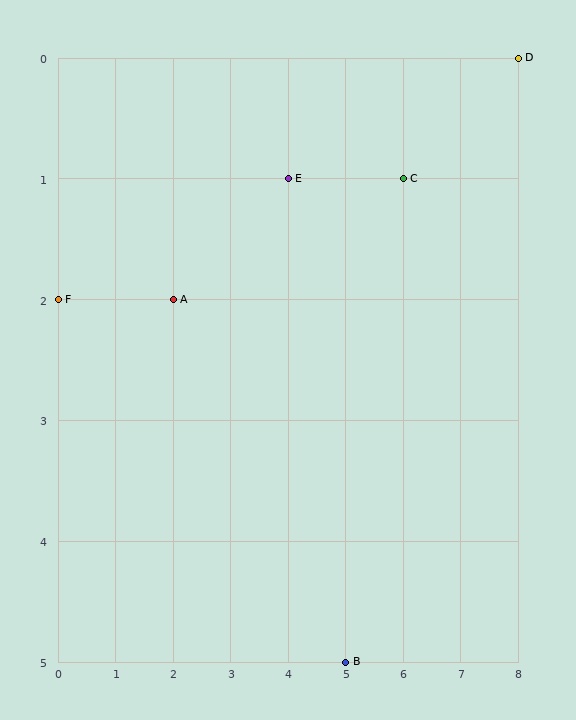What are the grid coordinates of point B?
Point B is at grid coordinates (5, 5).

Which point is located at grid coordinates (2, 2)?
Point A is at (2, 2).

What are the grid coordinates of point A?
Point A is at grid coordinates (2, 2).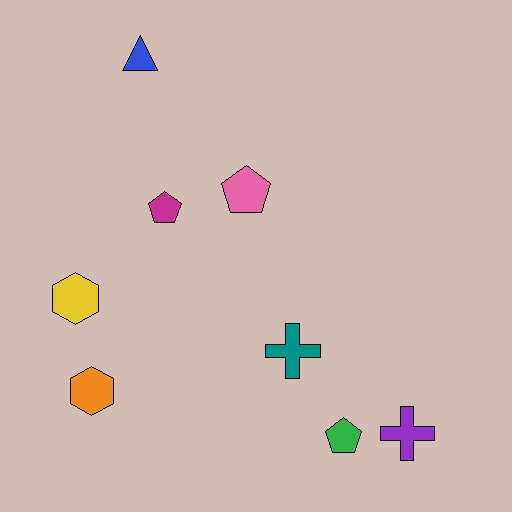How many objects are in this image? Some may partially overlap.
There are 8 objects.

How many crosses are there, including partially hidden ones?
There are 2 crosses.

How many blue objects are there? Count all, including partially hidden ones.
There is 1 blue object.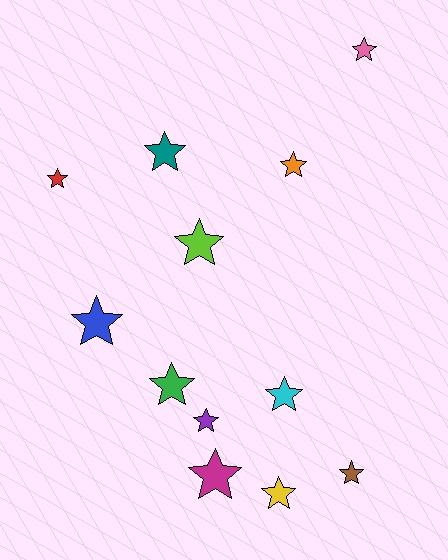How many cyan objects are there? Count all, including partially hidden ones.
There is 1 cyan object.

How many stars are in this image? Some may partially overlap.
There are 12 stars.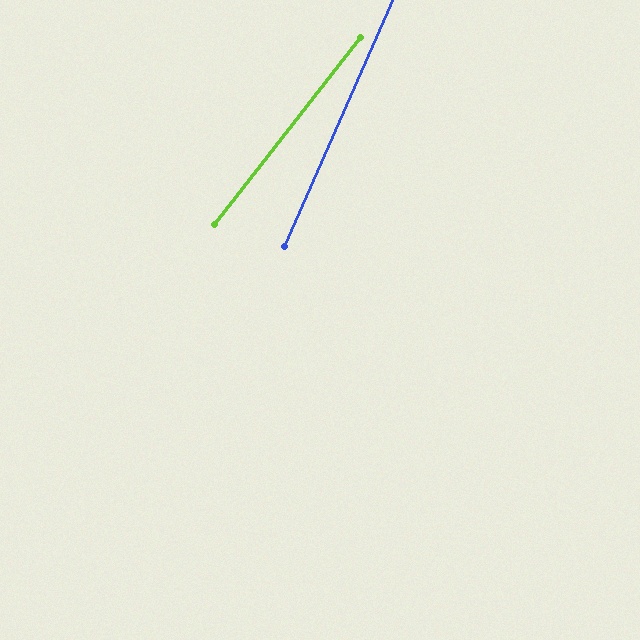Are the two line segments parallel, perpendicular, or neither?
Neither parallel nor perpendicular — they differ by about 14°.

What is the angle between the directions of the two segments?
Approximately 14 degrees.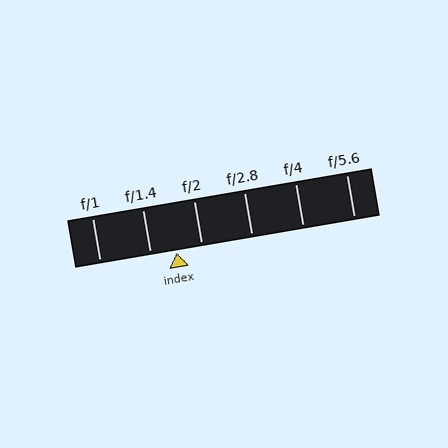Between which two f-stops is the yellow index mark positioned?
The index mark is between f/1.4 and f/2.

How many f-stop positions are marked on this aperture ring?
There are 6 f-stop positions marked.